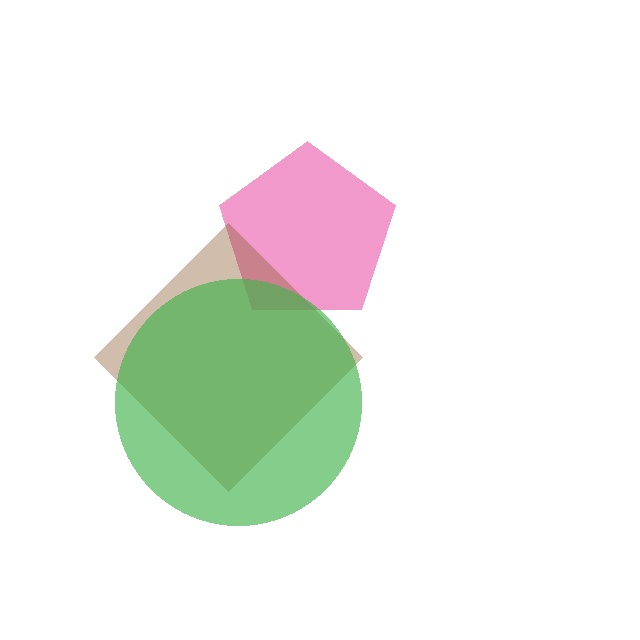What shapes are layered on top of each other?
The layered shapes are: a pink pentagon, a brown diamond, a green circle.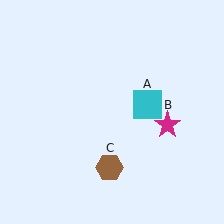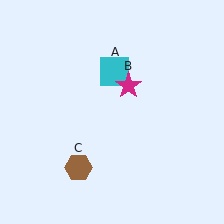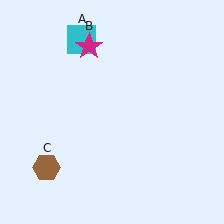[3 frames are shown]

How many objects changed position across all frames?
3 objects changed position: cyan square (object A), magenta star (object B), brown hexagon (object C).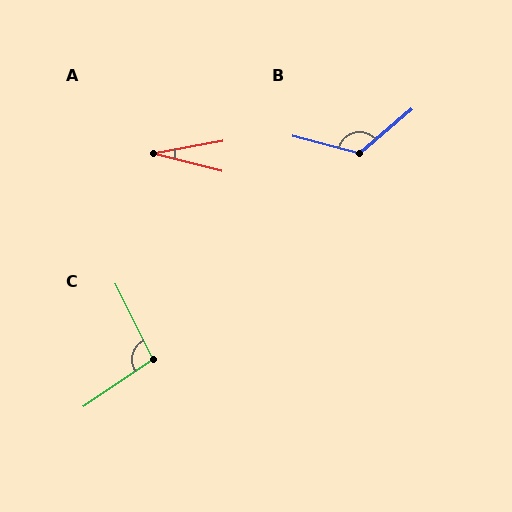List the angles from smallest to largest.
A (25°), C (98°), B (124°).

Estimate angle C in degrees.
Approximately 98 degrees.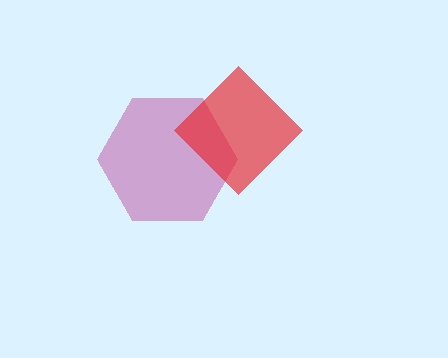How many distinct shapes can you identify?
There are 2 distinct shapes: a magenta hexagon, a red diamond.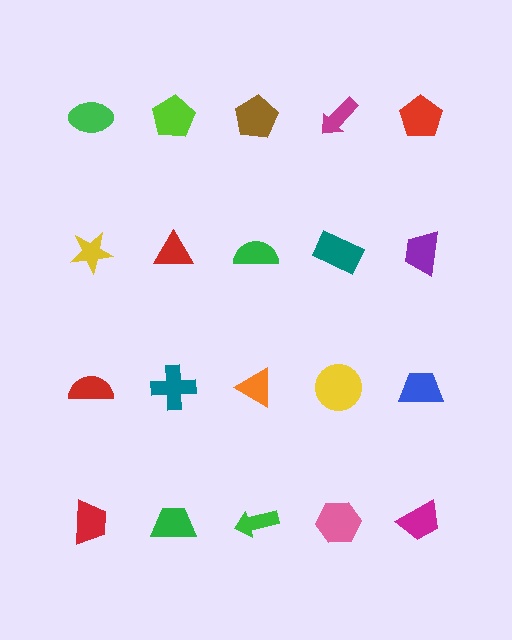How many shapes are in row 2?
5 shapes.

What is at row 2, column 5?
A purple trapezoid.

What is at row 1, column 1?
A green ellipse.